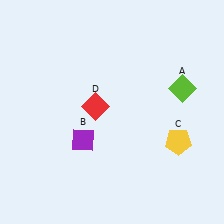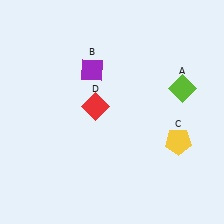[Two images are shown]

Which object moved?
The purple diamond (B) moved up.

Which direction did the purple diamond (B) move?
The purple diamond (B) moved up.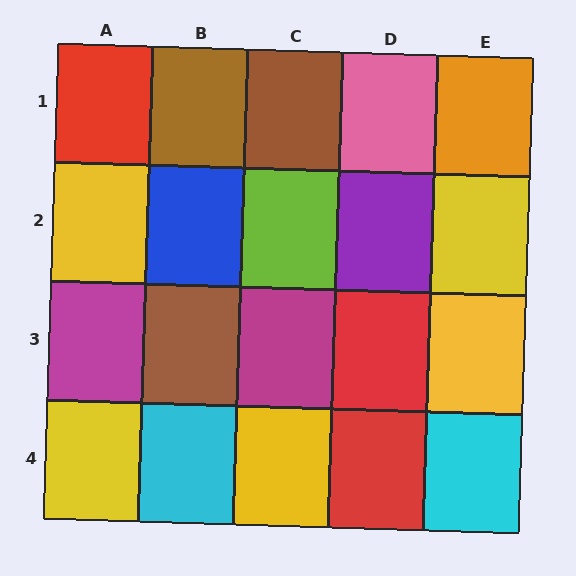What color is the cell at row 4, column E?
Cyan.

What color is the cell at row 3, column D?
Red.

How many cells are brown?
3 cells are brown.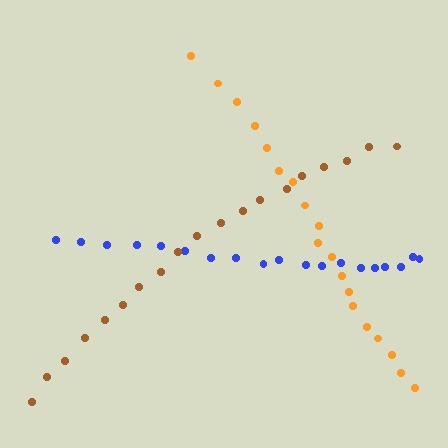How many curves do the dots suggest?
There are 3 distinct paths.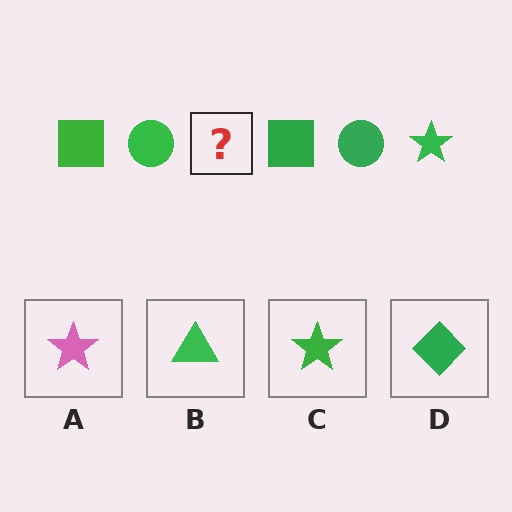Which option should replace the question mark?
Option C.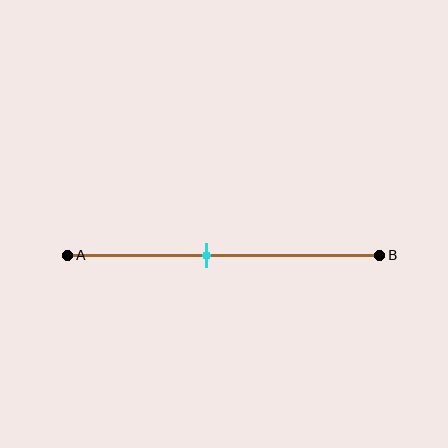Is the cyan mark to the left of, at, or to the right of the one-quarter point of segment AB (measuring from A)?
The cyan mark is to the right of the one-quarter point of segment AB.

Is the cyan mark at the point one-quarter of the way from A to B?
No, the mark is at about 45% from A, not at the 25% one-quarter point.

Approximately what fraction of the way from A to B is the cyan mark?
The cyan mark is approximately 45% of the way from A to B.